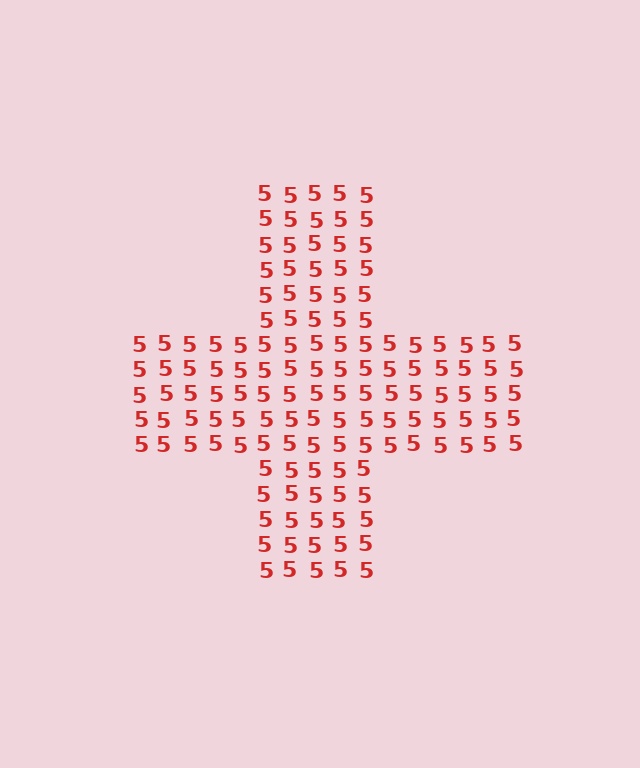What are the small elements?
The small elements are digit 5's.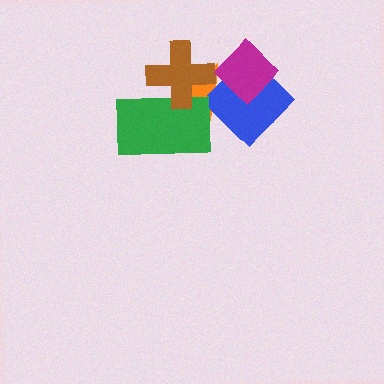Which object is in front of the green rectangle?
The brown cross is in front of the green rectangle.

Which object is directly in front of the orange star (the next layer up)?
The blue diamond is directly in front of the orange star.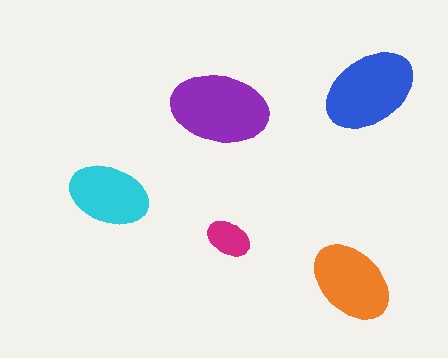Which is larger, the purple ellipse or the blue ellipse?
The purple one.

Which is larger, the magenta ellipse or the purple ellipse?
The purple one.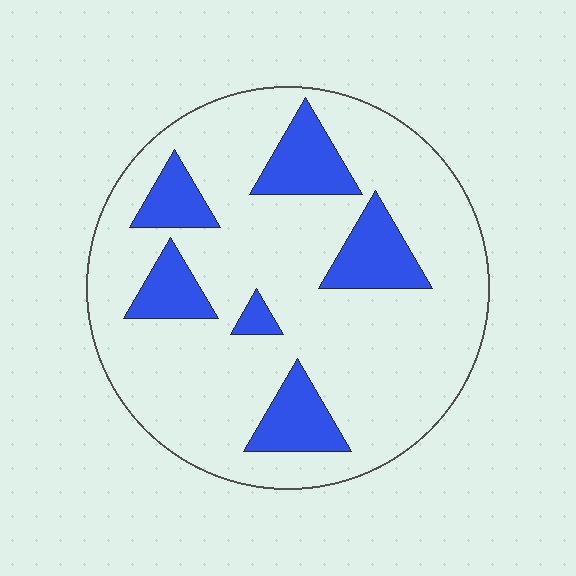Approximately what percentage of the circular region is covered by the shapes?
Approximately 20%.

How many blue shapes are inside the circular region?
6.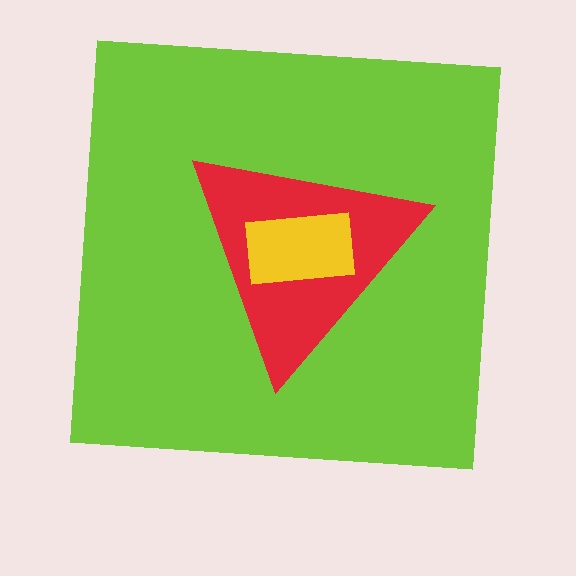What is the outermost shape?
The lime square.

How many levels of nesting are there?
3.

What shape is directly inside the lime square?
The red triangle.